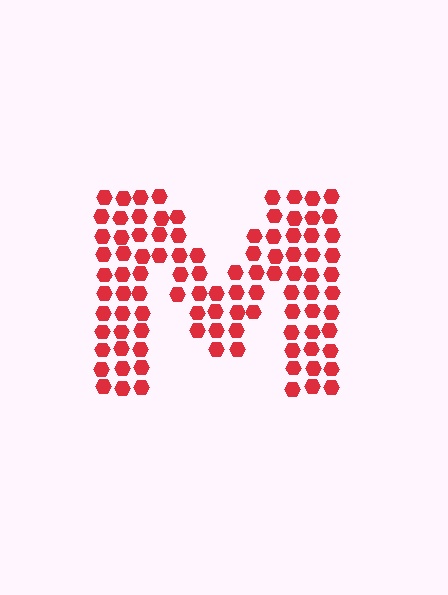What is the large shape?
The large shape is the letter M.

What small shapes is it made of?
It is made of small hexagons.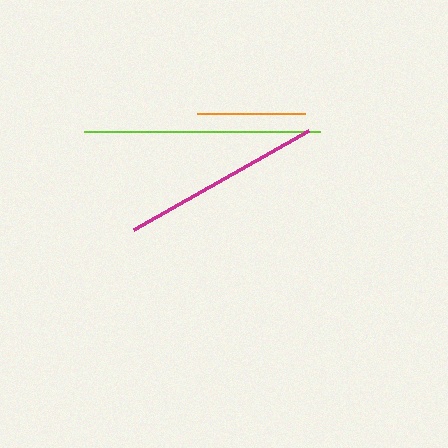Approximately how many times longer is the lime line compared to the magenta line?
The lime line is approximately 1.2 times the length of the magenta line.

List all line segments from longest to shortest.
From longest to shortest: lime, magenta, orange.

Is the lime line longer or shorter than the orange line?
The lime line is longer than the orange line.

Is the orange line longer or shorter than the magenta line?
The magenta line is longer than the orange line.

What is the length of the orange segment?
The orange segment is approximately 108 pixels long.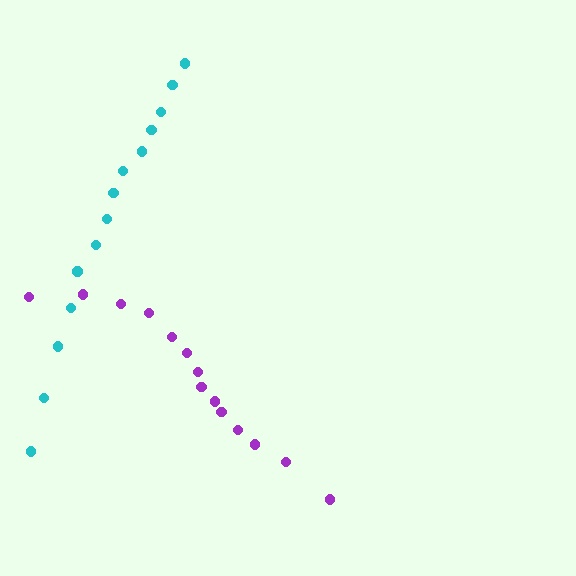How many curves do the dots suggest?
There are 2 distinct paths.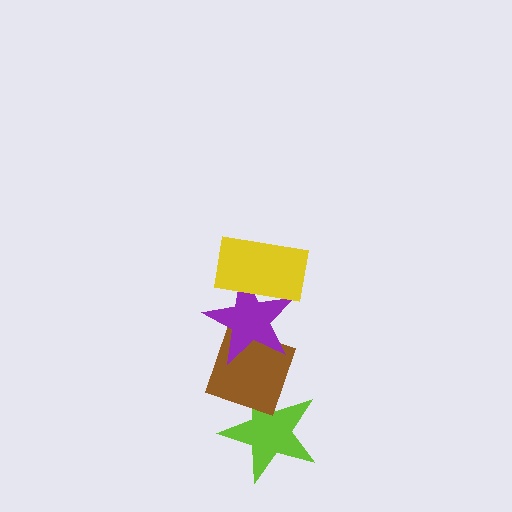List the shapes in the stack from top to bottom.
From top to bottom: the yellow rectangle, the purple star, the brown diamond, the lime star.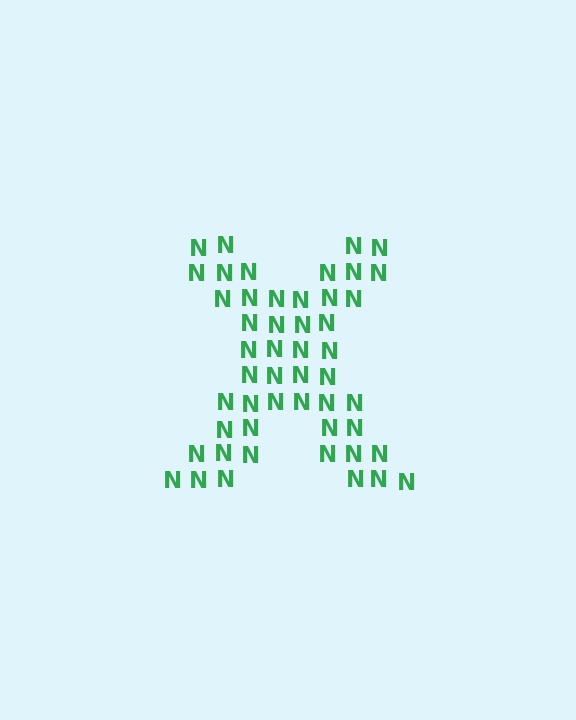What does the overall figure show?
The overall figure shows the letter X.